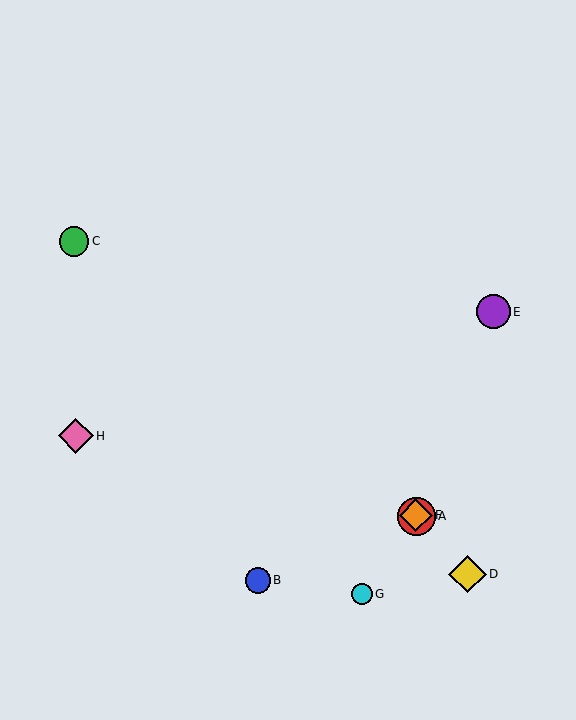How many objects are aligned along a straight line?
3 objects (A, D, F) are aligned along a straight line.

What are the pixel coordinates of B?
Object B is at (258, 580).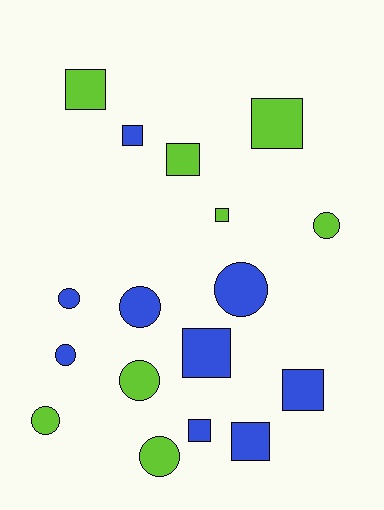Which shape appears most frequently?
Square, with 9 objects.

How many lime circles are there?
There are 4 lime circles.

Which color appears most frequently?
Blue, with 9 objects.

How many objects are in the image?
There are 17 objects.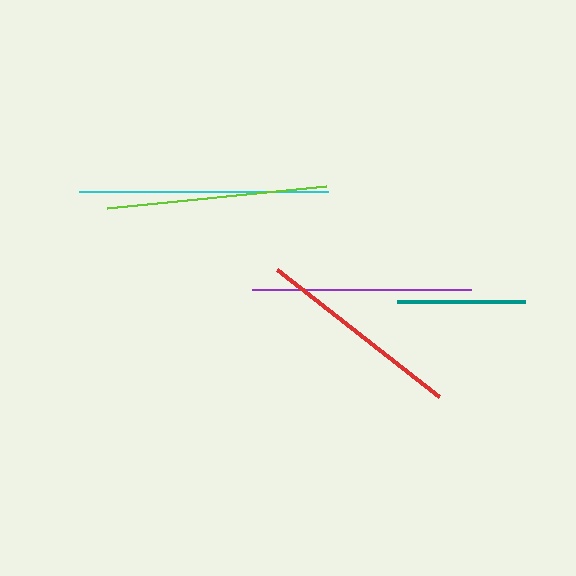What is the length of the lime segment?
The lime segment is approximately 221 pixels long.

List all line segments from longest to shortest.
From longest to shortest: cyan, lime, purple, red, teal.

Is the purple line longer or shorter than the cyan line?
The cyan line is longer than the purple line.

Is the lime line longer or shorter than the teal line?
The lime line is longer than the teal line.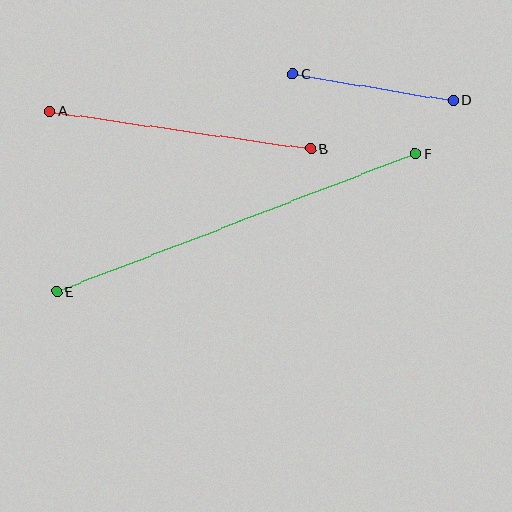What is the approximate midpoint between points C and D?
The midpoint is at approximately (373, 87) pixels.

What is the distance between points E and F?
The distance is approximately 385 pixels.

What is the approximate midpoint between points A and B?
The midpoint is at approximately (180, 130) pixels.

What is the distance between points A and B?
The distance is approximately 264 pixels.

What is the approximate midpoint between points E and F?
The midpoint is at approximately (236, 223) pixels.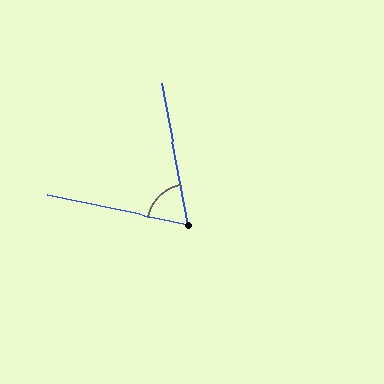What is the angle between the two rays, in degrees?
Approximately 68 degrees.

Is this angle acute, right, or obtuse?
It is acute.